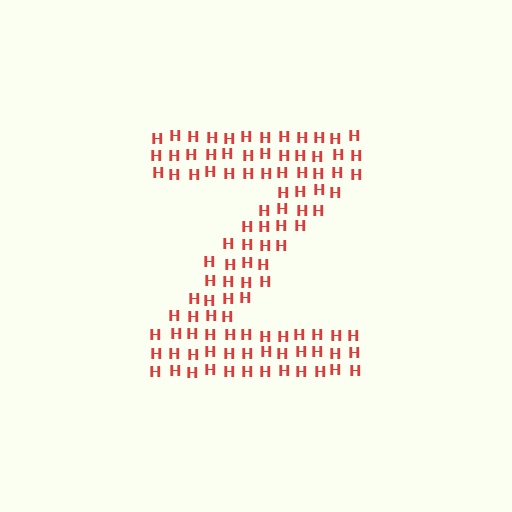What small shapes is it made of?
It is made of small letter H's.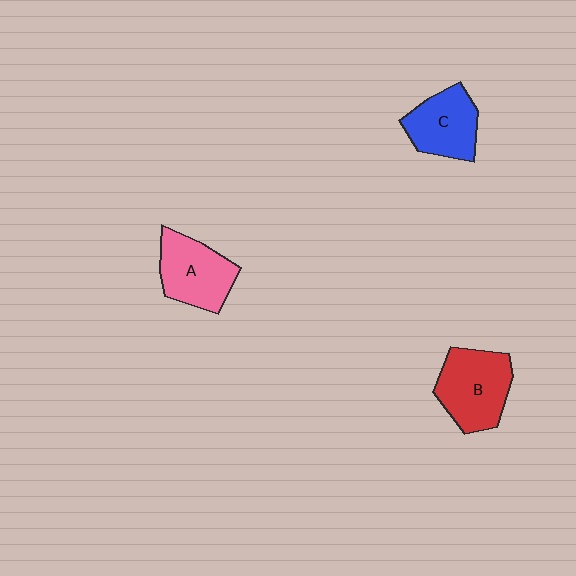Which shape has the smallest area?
Shape C (blue).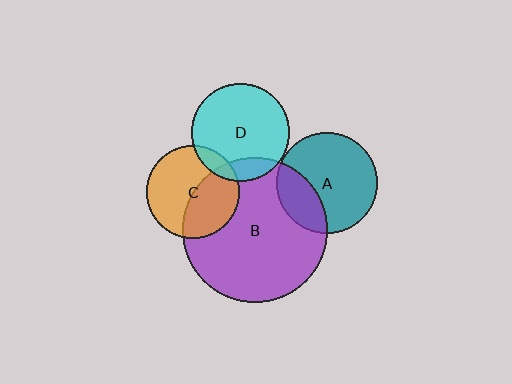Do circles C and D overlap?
Yes.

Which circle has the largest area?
Circle B (purple).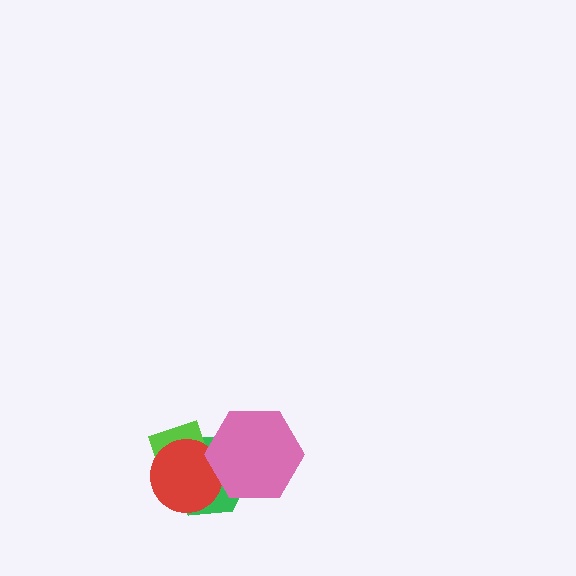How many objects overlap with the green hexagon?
3 objects overlap with the green hexagon.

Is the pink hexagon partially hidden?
No, no other shape covers it.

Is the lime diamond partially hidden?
Yes, it is partially covered by another shape.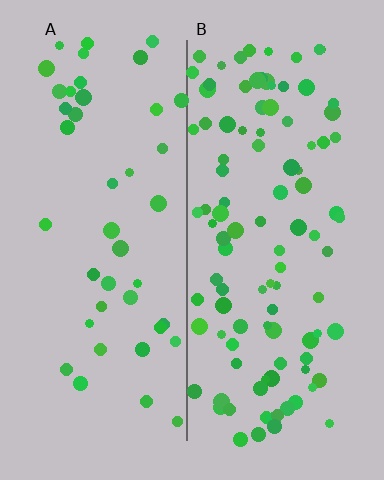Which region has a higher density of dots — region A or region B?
B (the right).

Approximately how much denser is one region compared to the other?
Approximately 2.4× — region B over region A.